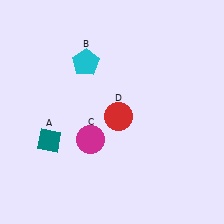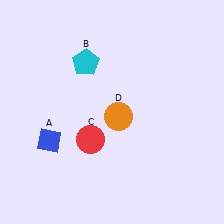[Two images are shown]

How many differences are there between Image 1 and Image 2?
There are 3 differences between the two images.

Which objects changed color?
A changed from teal to blue. C changed from magenta to red. D changed from red to orange.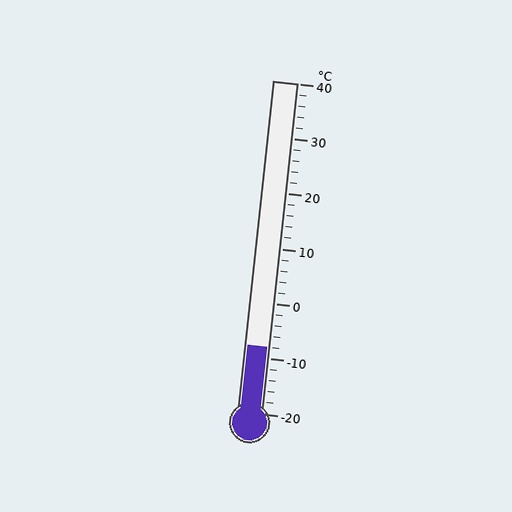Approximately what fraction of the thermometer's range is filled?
The thermometer is filled to approximately 20% of its range.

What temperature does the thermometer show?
The thermometer shows approximately -8°C.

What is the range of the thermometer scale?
The thermometer scale ranges from -20°C to 40°C.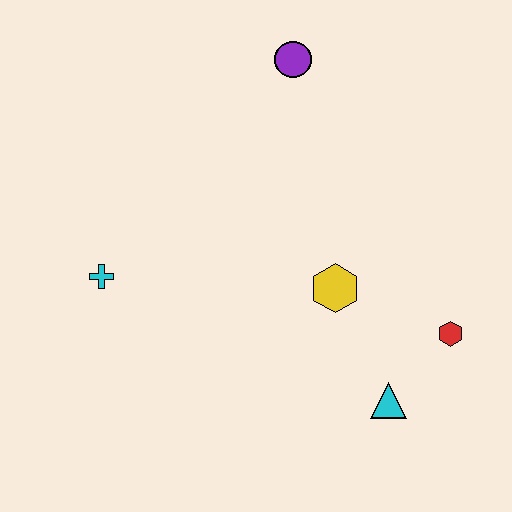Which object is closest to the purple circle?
The yellow hexagon is closest to the purple circle.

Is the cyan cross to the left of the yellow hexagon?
Yes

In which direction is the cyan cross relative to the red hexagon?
The cyan cross is to the left of the red hexagon.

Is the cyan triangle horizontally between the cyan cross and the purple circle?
No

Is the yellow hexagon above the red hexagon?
Yes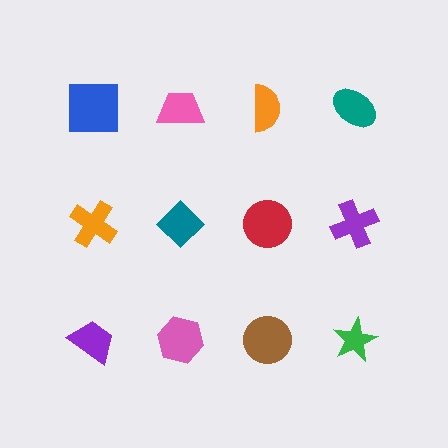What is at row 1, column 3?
An orange semicircle.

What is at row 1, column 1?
A blue square.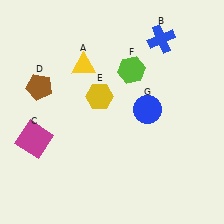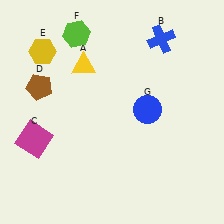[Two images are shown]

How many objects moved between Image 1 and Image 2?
2 objects moved between the two images.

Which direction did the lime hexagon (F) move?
The lime hexagon (F) moved left.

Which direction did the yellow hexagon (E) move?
The yellow hexagon (E) moved left.